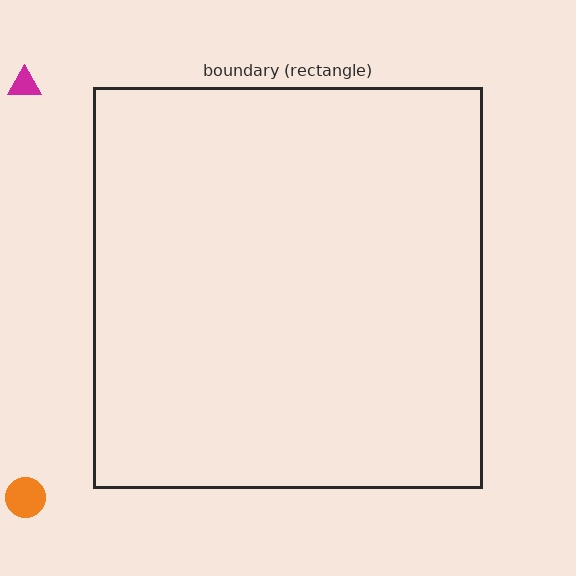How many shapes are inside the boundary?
0 inside, 2 outside.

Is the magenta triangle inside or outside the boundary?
Outside.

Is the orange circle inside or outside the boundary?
Outside.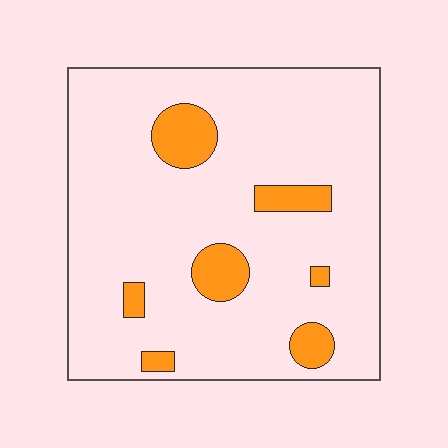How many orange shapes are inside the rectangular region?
7.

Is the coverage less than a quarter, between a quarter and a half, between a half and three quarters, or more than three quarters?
Less than a quarter.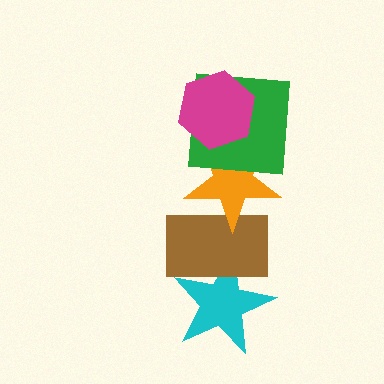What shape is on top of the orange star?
The green square is on top of the orange star.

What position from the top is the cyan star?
The cyan star is 5th from the top.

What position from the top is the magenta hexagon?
The magenta hexagon is 1st from the top.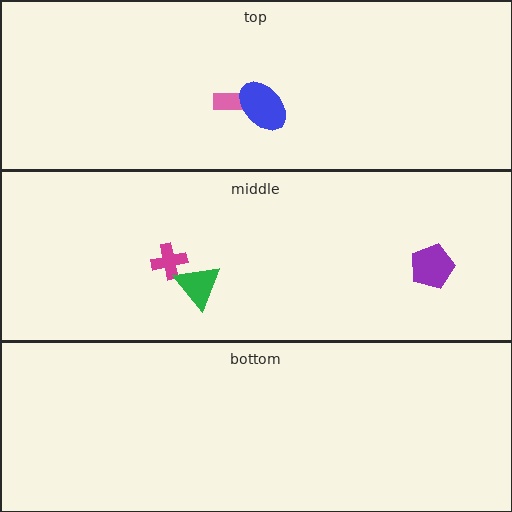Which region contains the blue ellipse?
The top region.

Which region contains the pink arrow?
The top region.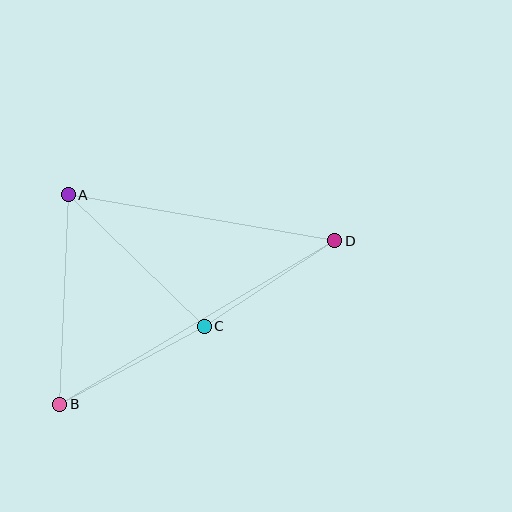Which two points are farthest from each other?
Points B and D are farthest from each other.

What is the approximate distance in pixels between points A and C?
The distance between A and C is approximately 189 pixels.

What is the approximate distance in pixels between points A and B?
The distance between A and B is approximately 209 pixels.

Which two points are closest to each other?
Points C and D are closest to each other.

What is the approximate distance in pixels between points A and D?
The distance between A and D is approximately 271 pixels.